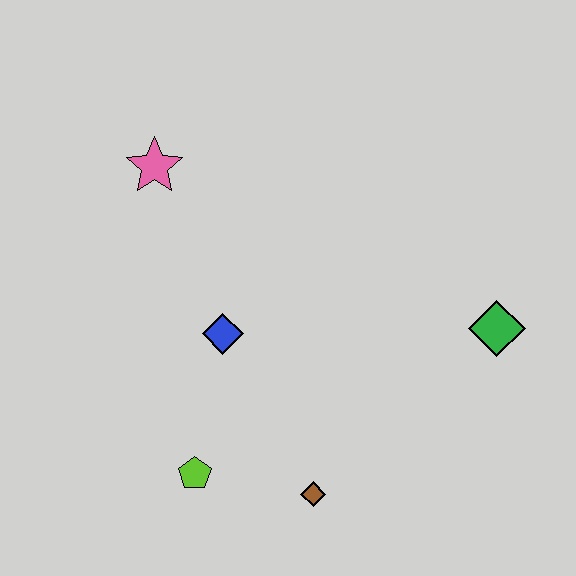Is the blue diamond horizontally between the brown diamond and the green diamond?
No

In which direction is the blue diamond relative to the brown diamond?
The blue diamond is above the brown diamond.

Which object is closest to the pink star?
The blue diamond is closest to the pink star.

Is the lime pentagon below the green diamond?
Yes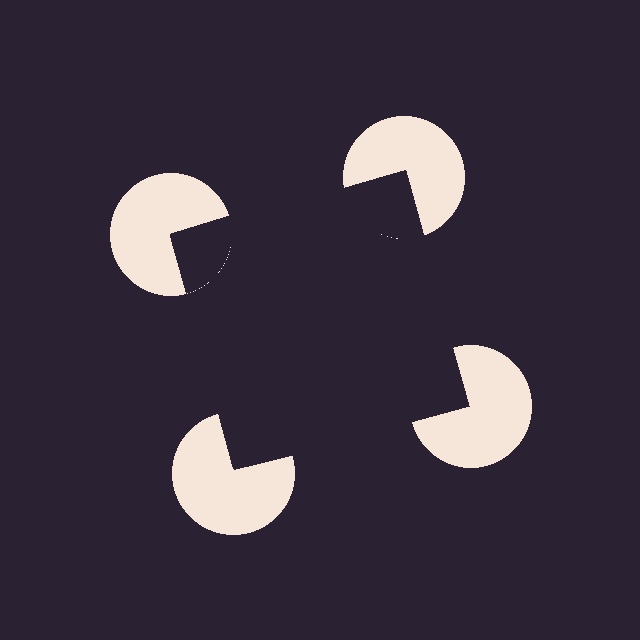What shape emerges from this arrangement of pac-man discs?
An illusory square — its edges are inferred from the aligned wedge cuts in the pac-man discs, not physically drawn.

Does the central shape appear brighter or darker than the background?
It typically appears slightly darker than the background, even though no actual brightness change is drawn.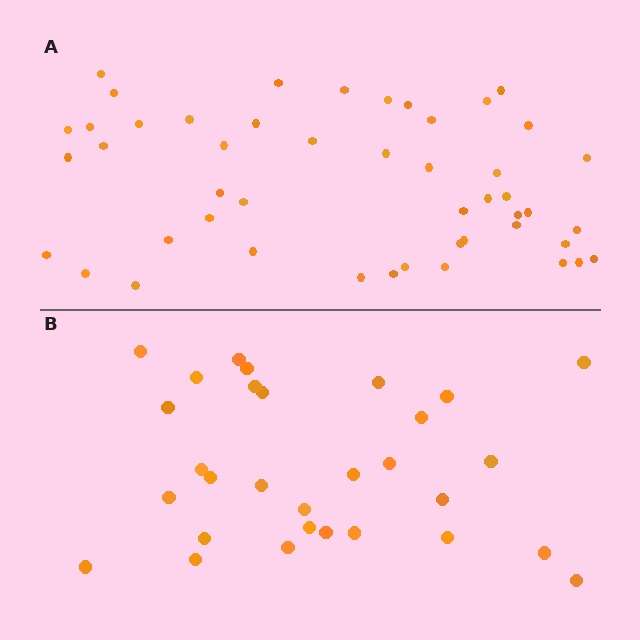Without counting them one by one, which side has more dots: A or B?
Region A (the top region) has more dots.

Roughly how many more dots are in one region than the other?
Region A has approximately 20 more dots than region B.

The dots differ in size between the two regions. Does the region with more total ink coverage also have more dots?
No. Region B has more total ink coverage because its dots are larger, but region A actually contains more individual dots. Total area can be misleading — the number of items is what matters here.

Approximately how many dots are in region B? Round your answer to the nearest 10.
About 30 dots.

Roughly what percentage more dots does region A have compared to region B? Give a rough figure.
About 60% more.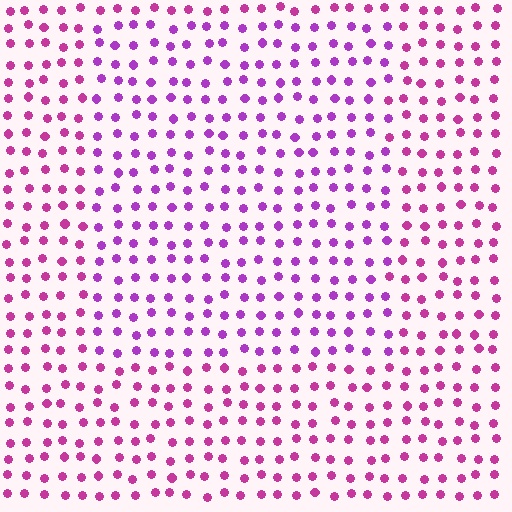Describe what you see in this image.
The image is filled with small magenta elements in a uniform arrangement. A rectangle-shaped region is visible where the elements are tinted to a slightly different hue, forming a subtle color boundary.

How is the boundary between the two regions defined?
The boundary is defined purely by a slight shift in hue (about 28 degrees). Spacing, size, and orientation are identical on both sides.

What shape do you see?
I see a rectangle.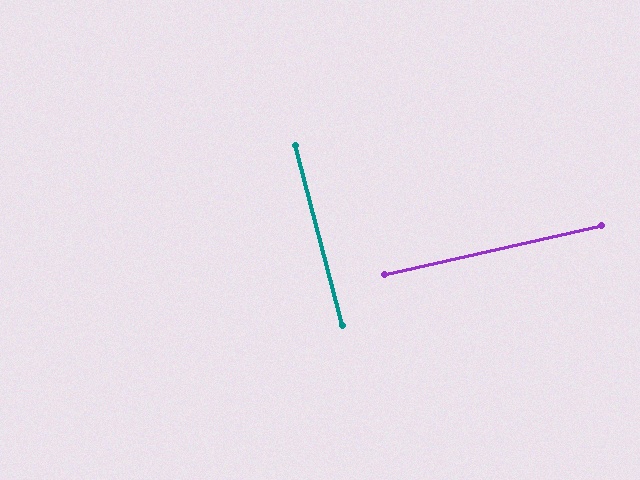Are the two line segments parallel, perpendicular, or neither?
Perpendicular — they meet at approximately 88°.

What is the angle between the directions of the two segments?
Approximately 88 degrees.